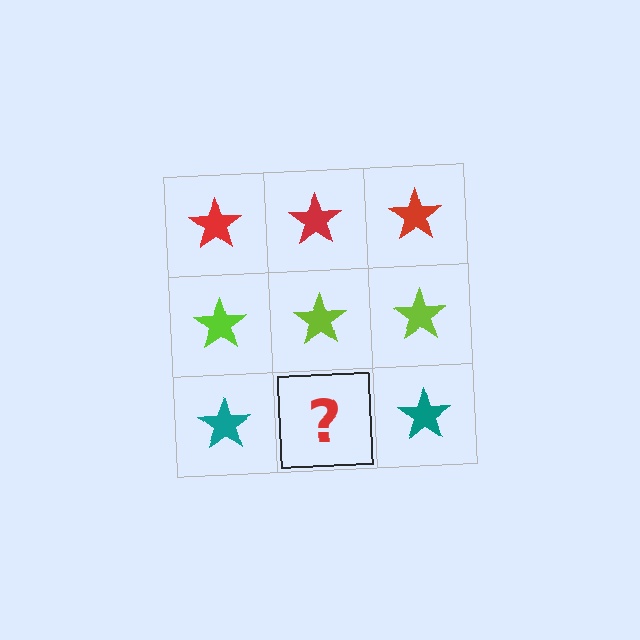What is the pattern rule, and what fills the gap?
The rule is that each row has a consistent color. The gap should be filled with a teal star.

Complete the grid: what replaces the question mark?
The question mark should be replaced with a teal star.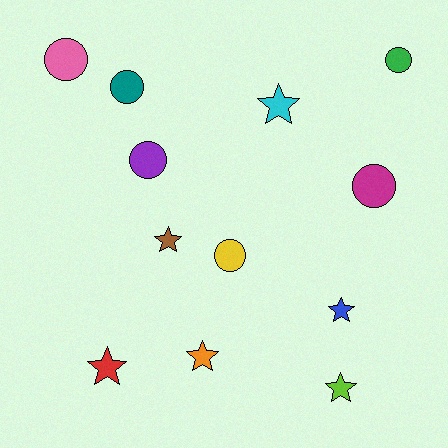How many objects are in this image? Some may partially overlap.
There are 12 objects.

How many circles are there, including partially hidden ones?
There are 6 circles.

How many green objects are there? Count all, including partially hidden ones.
There is 1 green object.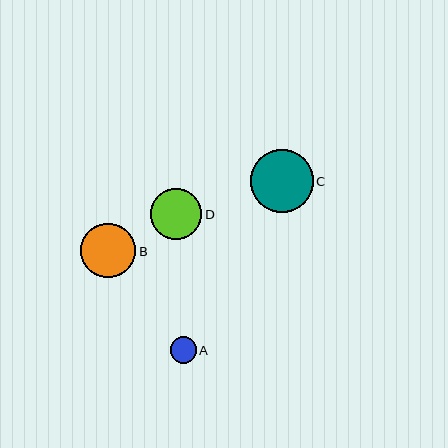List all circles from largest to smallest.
From largest to smallest: C, B, D, A.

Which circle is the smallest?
Circle A is the smallest with a size of approximately 26 pixels.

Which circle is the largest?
Circle C is the largest with a size of approximately 63 pixels.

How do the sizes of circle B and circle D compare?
Circle B and circle D are approximately the same size.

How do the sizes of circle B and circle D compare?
Circle B and circle D are approximately the same size.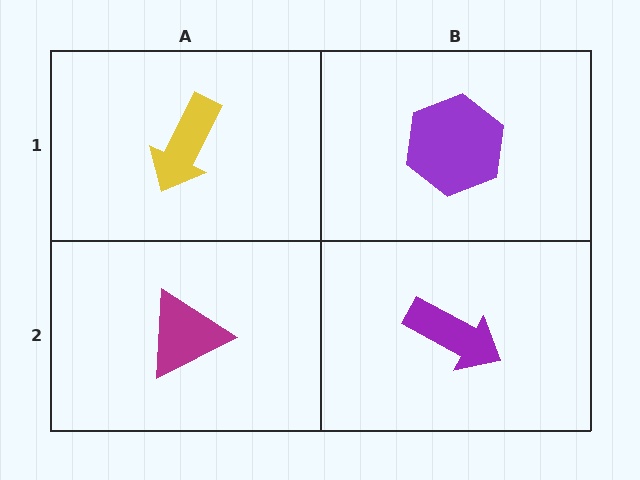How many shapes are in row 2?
2 shapes.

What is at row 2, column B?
A purple arrow.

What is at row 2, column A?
A magenta triangle.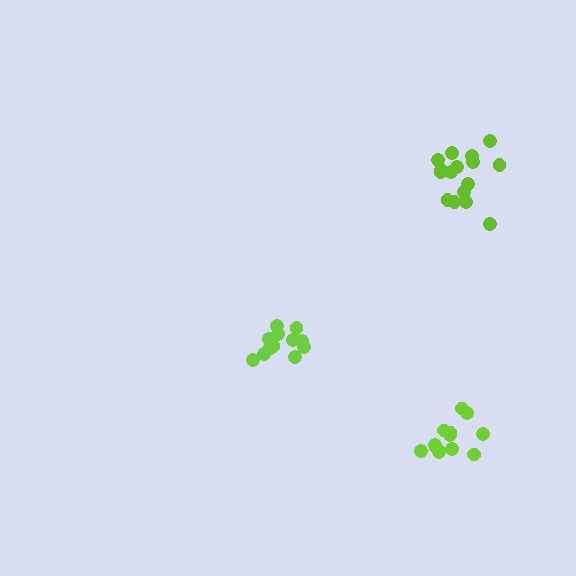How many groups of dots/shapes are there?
There are 3 groups.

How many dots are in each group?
Group 1: 17 dots, Group 2: 12 dots, Group 3: 13 dots (42 total).